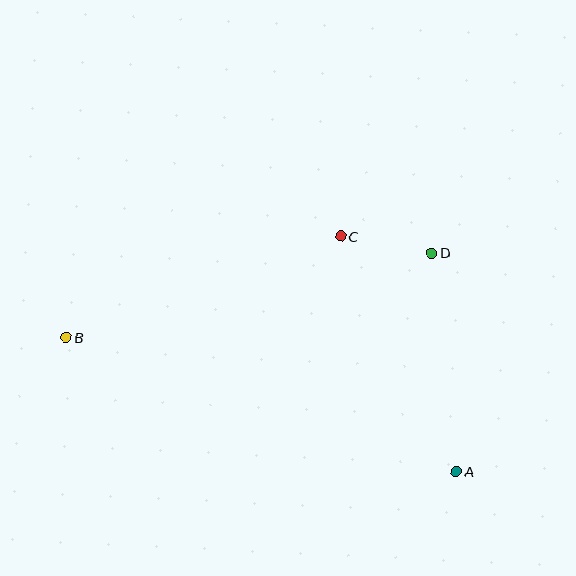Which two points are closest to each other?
Points C and D are closest to each other.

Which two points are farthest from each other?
Points A and B are farthest from each other.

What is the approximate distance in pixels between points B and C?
The distance between B and C is approximately 293 pixels.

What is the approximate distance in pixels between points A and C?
The distance between A and C is approximately 262 pixels.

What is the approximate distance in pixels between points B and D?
The distance between B and D is approximately 375 pixels.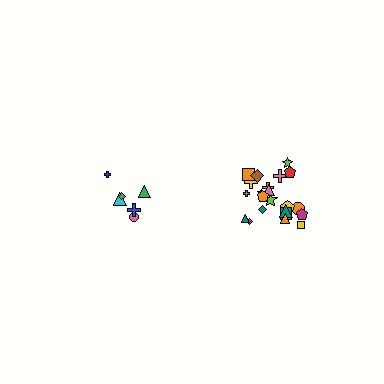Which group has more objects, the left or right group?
The right group.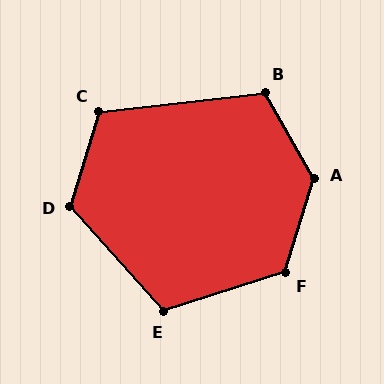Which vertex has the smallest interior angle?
C, at approximately 113 degrees.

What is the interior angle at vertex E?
Approximately 114 degrees (obtuse).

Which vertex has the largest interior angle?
A, at approximately 133 degrees.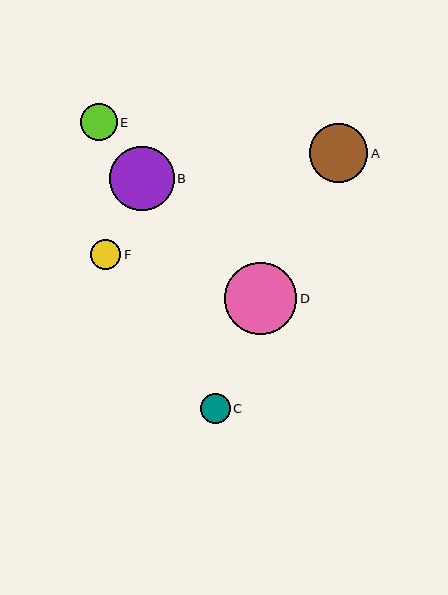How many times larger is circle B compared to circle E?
Circle B is approximately 1.7 times the size of circle E.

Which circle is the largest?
Circle D is the largest with a size of approximately 72 pixels.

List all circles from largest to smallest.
From largest to smallest: D, B, A, E, F, C.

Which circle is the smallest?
Circle C is the smallest with a size of approximately 30 pixels.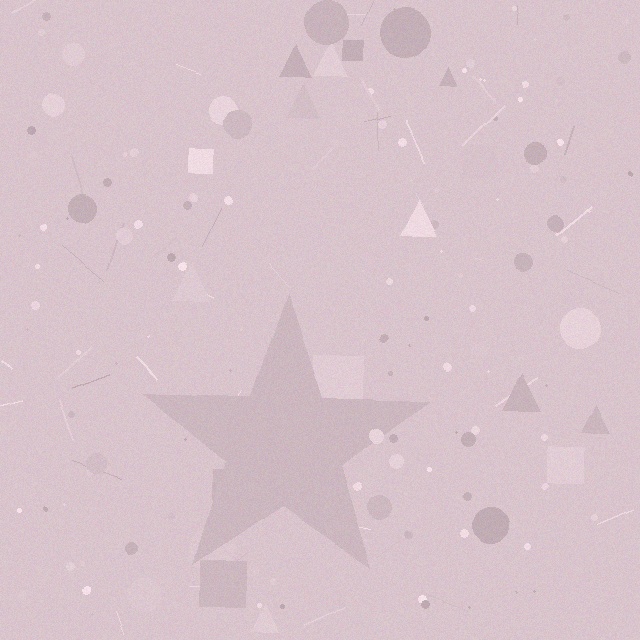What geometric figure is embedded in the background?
A star is embedded in the background.